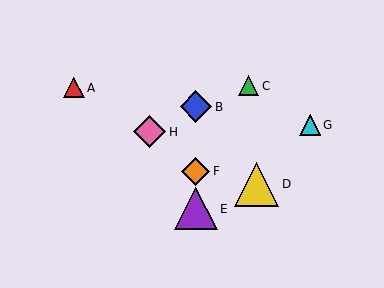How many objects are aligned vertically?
3 objects (B, E, F) are aligned vertically.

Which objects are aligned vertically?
Objects B, E, F are aligned vertically.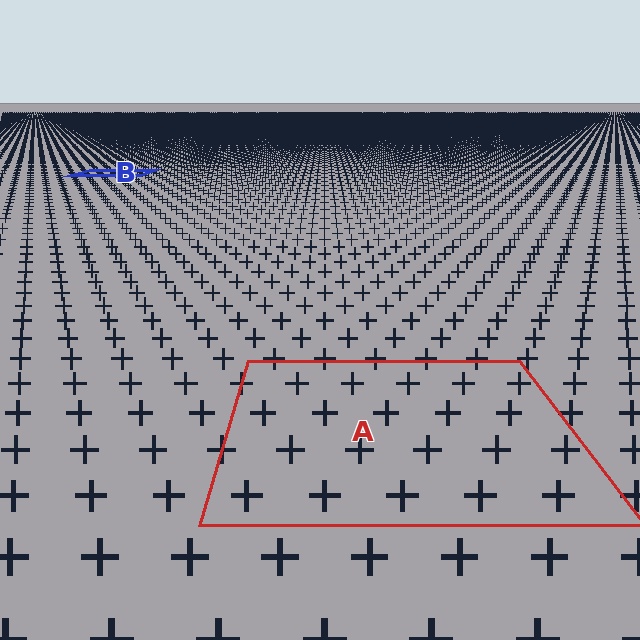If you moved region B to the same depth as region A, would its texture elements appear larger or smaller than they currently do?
They would appear larger. At a closer depth, the same texture elements are projected at a bigger on-screen size.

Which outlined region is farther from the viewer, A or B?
Region B is farther from the viewer — the texture elements inside it appear smaller and more densely packed.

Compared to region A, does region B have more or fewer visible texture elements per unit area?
Region B has more texture elements per unit area — they are packed more densely because it is farther away.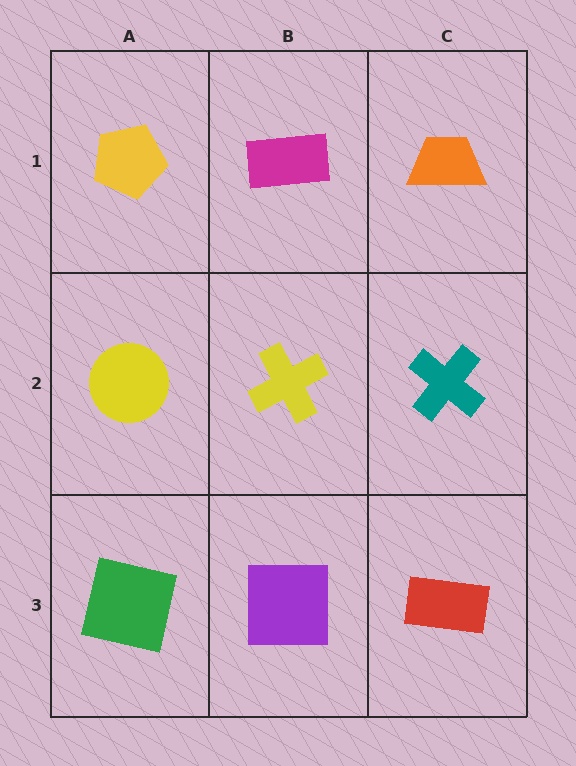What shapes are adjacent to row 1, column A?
A yellow circle (row 2, column A), a magenta rectangle (row 1, column B).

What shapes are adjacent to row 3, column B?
A yellow cross (row 2, column B), a green square (row 3, column A), a red rectangle (row 3, column C).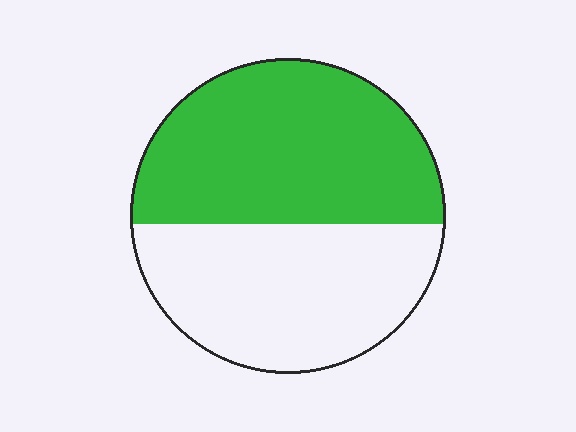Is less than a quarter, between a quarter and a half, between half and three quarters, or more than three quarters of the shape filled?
Between half and three quarters.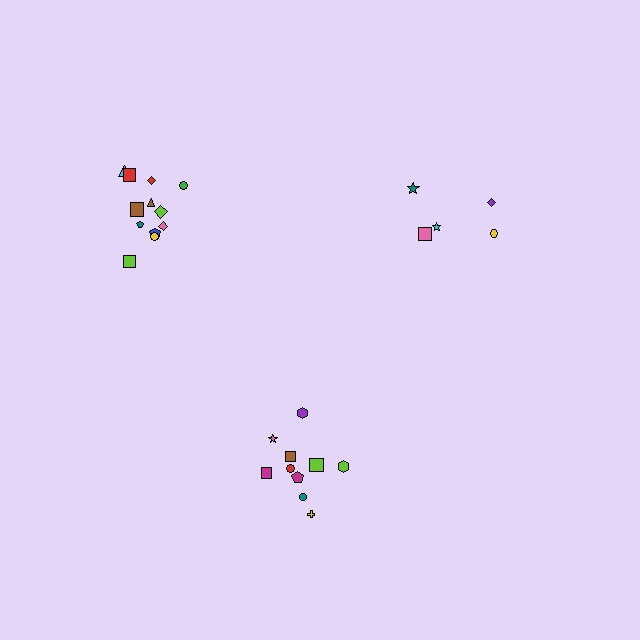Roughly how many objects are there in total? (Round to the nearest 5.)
Roughly 25 objects in total.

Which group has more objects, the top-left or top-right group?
The top-left group.